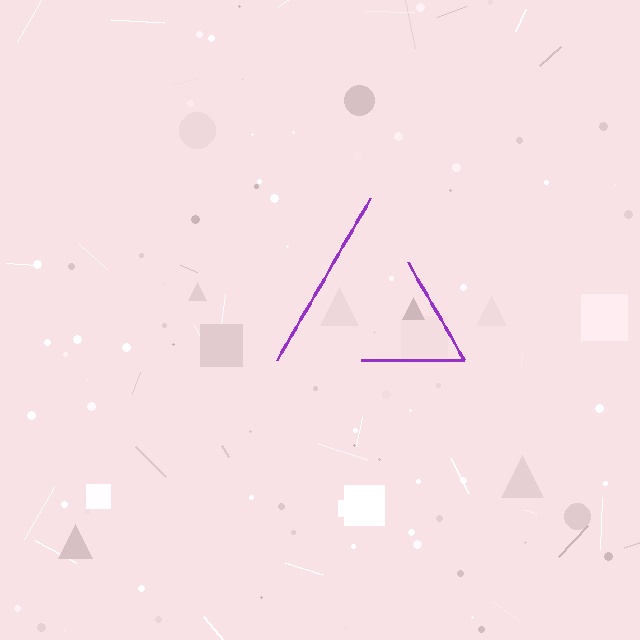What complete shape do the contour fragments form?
The contour fragments form a triangle.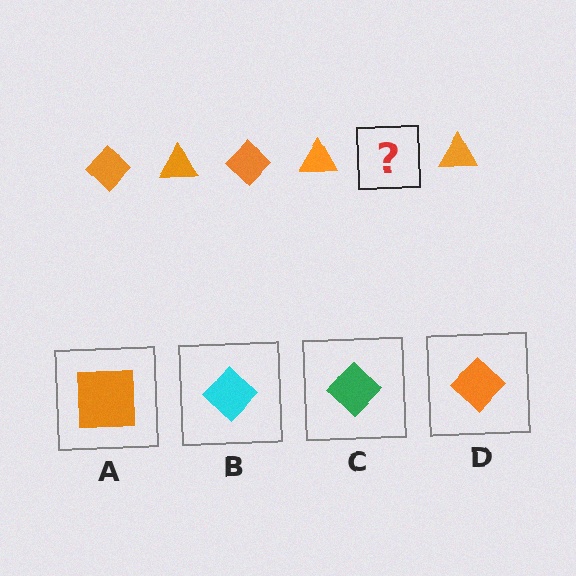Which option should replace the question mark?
Option D.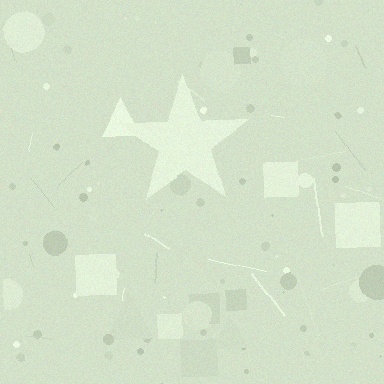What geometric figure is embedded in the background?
A star is embedded in the background.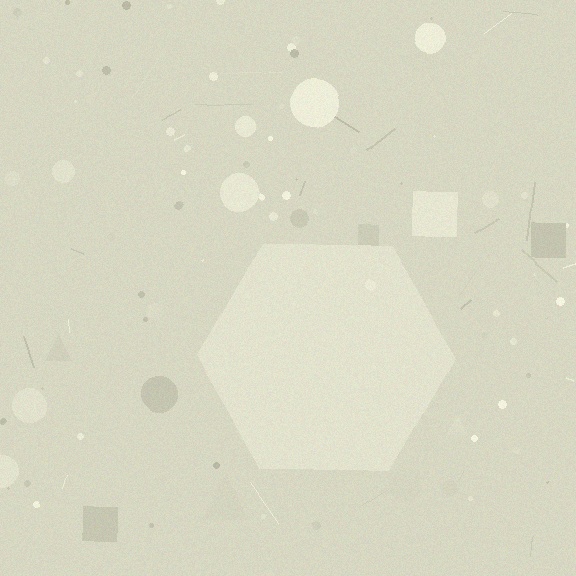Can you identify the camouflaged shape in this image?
The camouflaged shape is a hexagon.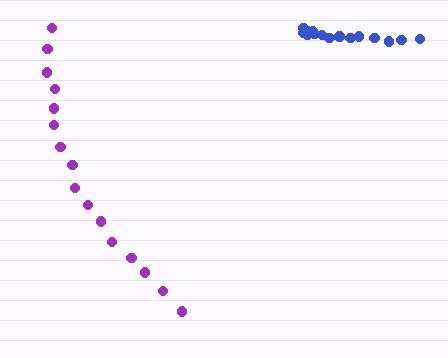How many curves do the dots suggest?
There are 2 distinct paths.